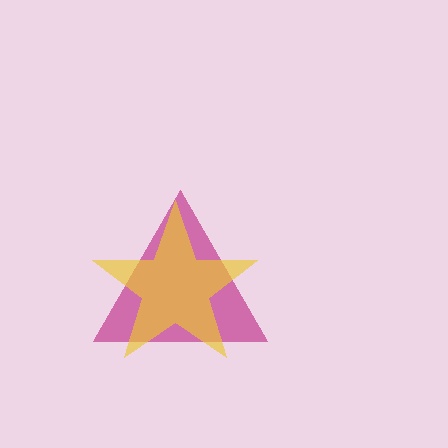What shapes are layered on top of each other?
The layered shapes are: a magenta triangle, a yellow star.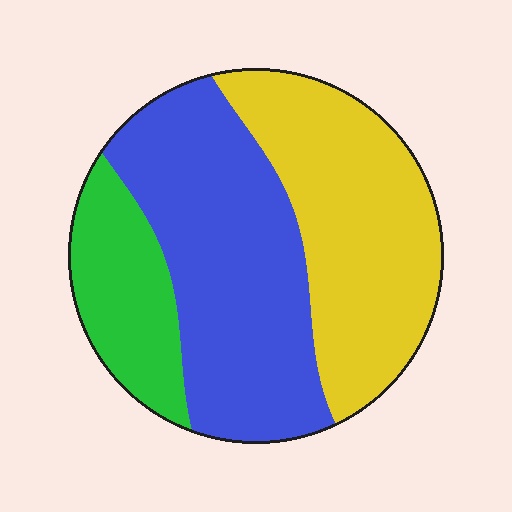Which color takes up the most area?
Blue, at roughly 45%.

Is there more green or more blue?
Blue.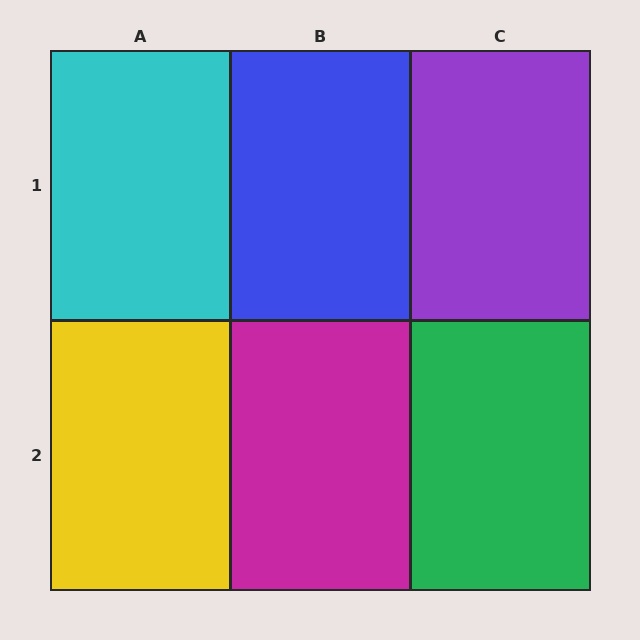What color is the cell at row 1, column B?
Blue.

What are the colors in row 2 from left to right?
Yellow, magenta, green.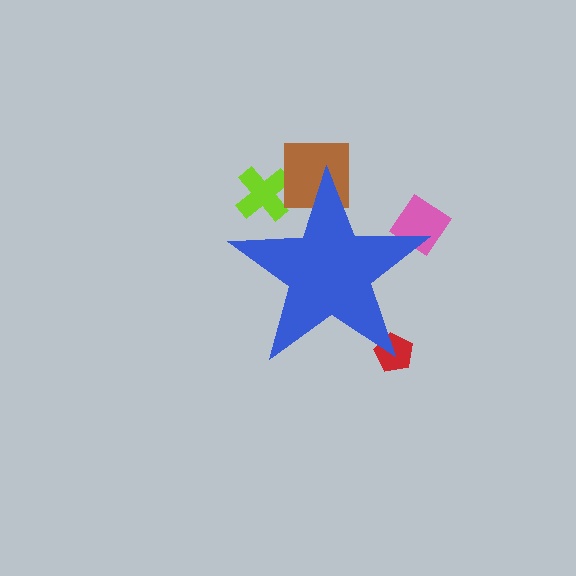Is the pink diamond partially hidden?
Yes, the pink diamond is partially hidden behind the blue star.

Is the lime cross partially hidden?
Yes, the lime cross is partially hidden behind the blue star.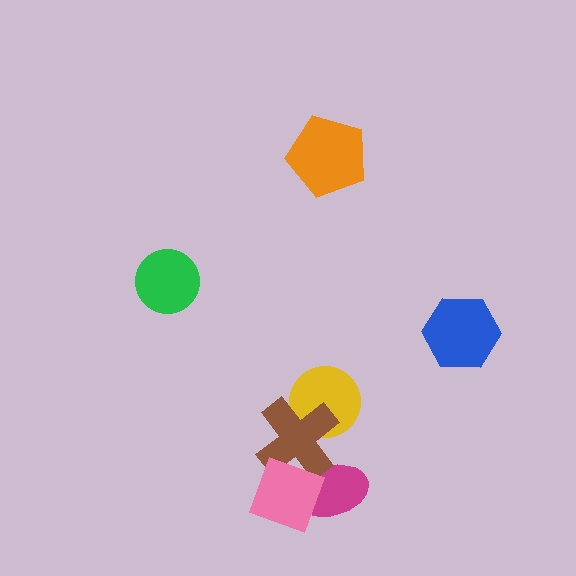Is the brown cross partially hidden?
Yes, it is partially covered by another shape.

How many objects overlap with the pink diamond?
2 objects overlap with the pink diamond.